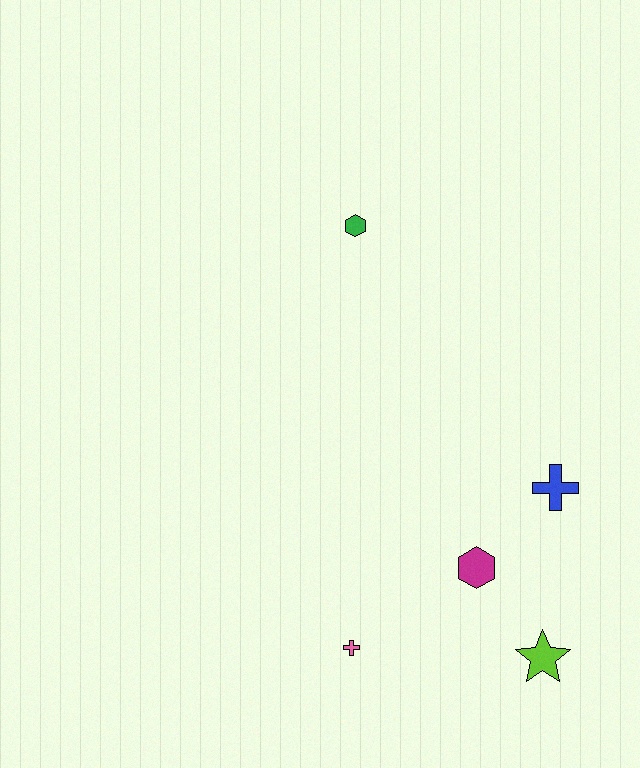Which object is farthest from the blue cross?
The green hexagon is farthest from the blue cross.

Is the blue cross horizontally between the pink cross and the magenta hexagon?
No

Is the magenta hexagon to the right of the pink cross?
Yes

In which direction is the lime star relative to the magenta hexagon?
The lime star is below the magenta hexagon.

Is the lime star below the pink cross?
Yes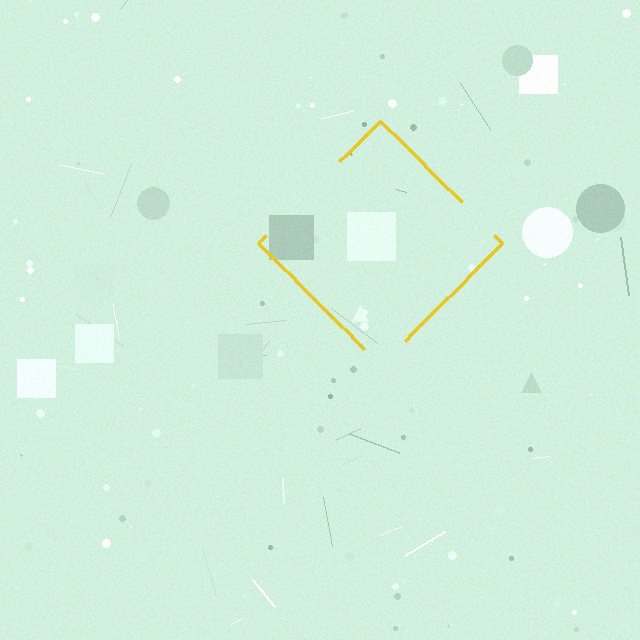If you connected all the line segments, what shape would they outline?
They would outline a diamond.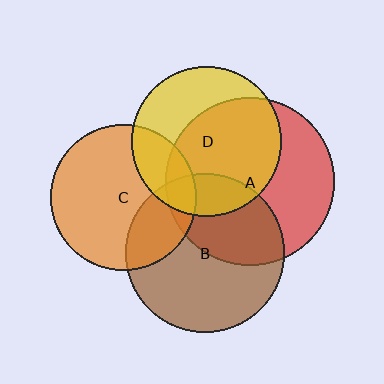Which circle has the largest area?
Circle A (red).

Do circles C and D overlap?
Yes.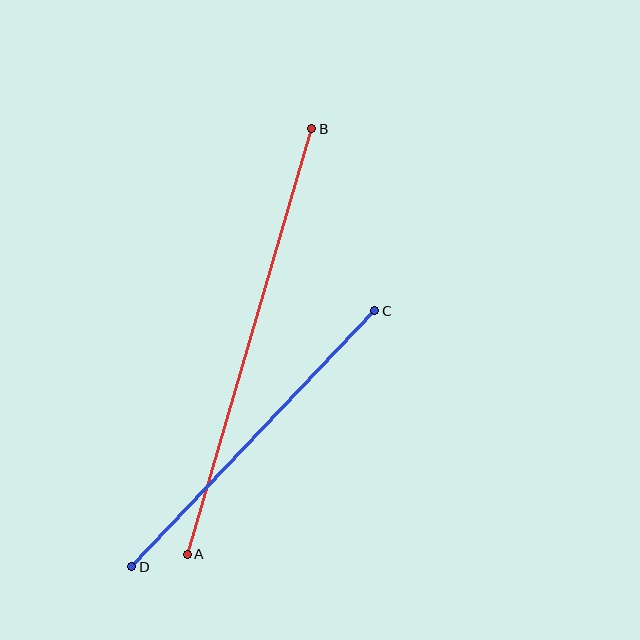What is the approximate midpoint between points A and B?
The midpoint is at approximately (249, 342) pixels.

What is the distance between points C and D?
The distance is approximately 353 pixels.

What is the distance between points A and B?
The distance is approximately 443 pixels.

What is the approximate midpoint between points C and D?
The midpoint is at approximately (253, 439) pixels.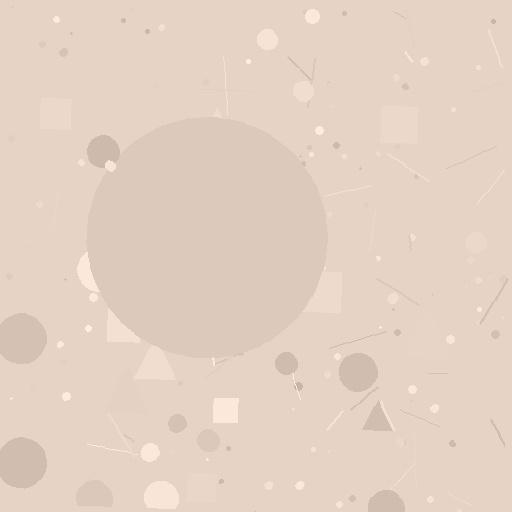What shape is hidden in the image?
A circle is hidden in the image.